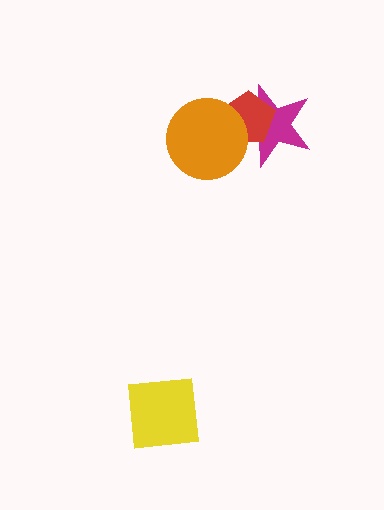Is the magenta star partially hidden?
Yes, it is partially covered by another shape.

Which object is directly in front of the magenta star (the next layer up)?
The red pentagon is directly in front of the magenta star.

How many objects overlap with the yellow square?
0 objects overlap with the yellow square.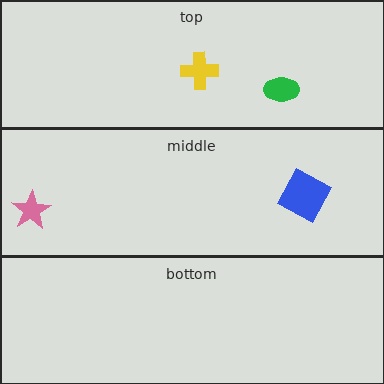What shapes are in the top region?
The green ellipse, the yellow cross.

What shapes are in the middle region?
The blue square, the pink star.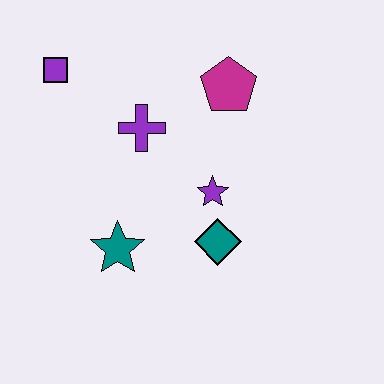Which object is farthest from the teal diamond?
The purple square is farthest from the teal diamond.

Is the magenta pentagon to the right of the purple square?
Yes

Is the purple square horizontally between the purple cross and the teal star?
No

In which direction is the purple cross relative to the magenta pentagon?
The purple cross is to the left of the magenta pentagon.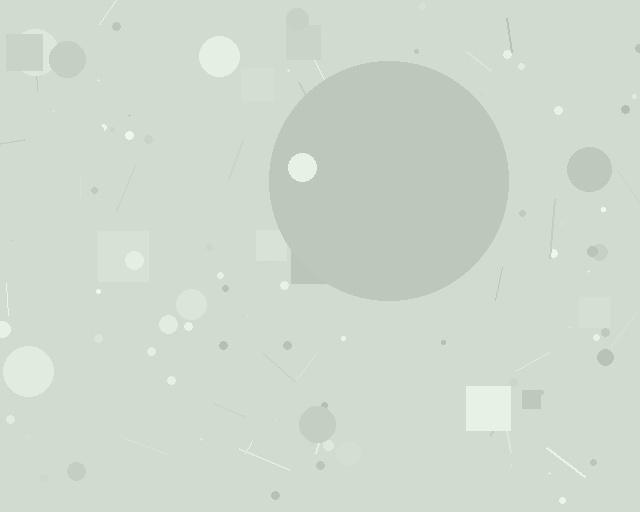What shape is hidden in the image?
A circle is hidden in the image.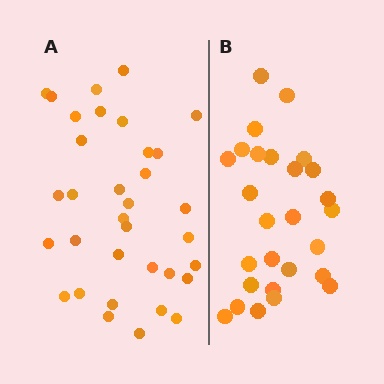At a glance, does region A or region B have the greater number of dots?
Region A (the left region) has more dots.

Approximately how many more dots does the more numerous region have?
Region A has roughly 8 or so more dots than region B.